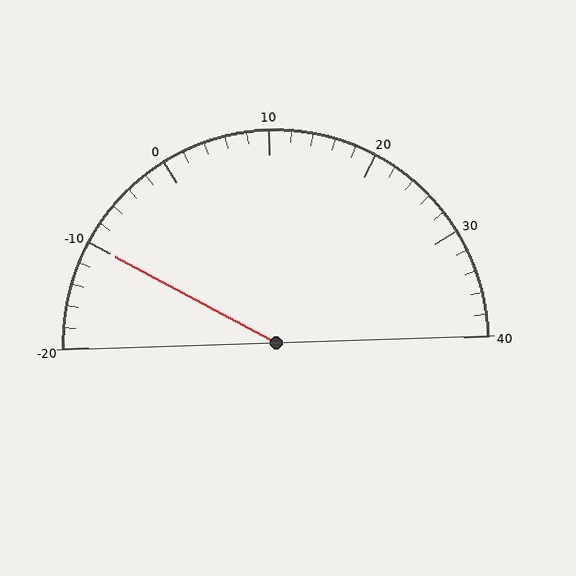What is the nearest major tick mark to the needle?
The nearest major tick mark is -10.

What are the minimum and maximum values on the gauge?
The gauge ranges from -20 to 40.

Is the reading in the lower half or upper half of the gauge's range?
The reading is in the lower half of the range (-20 to 40).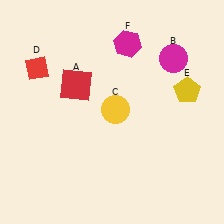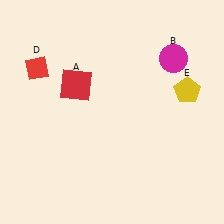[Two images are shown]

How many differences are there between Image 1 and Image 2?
There are 2 differences between the two images.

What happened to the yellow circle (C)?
The yellow circle (C) was removed in Image 2. It was in the top-right area of Image 1.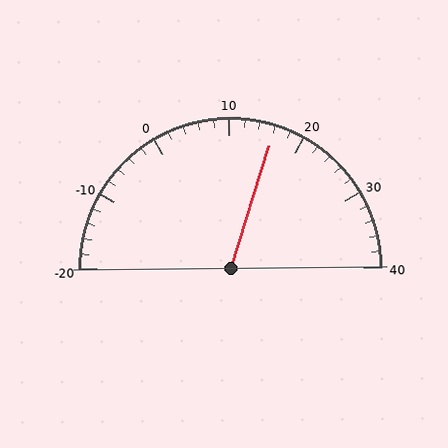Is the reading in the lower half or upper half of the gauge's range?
The reading is in the upper half of the range (-20 to 40).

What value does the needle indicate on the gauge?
The needle indicates approximately 16.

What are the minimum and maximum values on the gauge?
The gauge ranges from -20 to 40.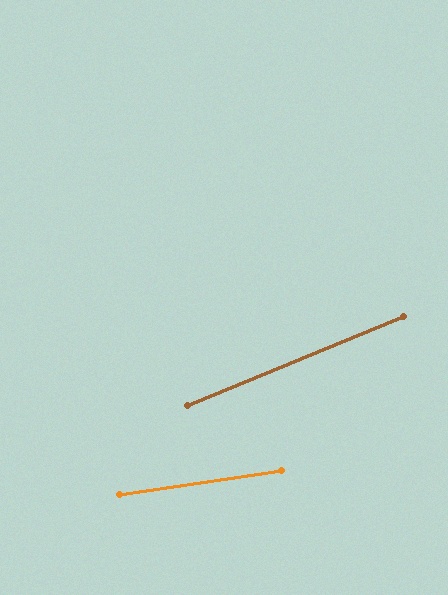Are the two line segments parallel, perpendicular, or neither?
Neither parallel nor perpendicular — they differ by about 14°.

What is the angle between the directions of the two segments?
Approximately 14 degrees.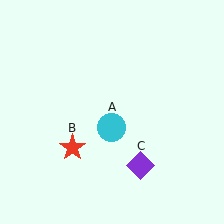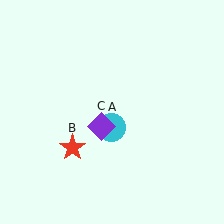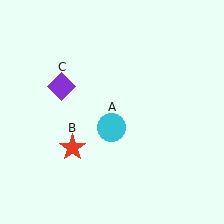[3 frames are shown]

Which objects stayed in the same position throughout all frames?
Cyan circle (object A) and red star (object B) remained stationary.